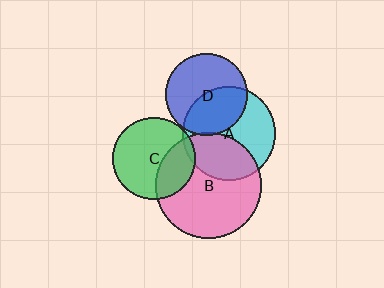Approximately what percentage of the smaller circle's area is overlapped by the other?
Approximately 45%.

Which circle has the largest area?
Circle B (pink).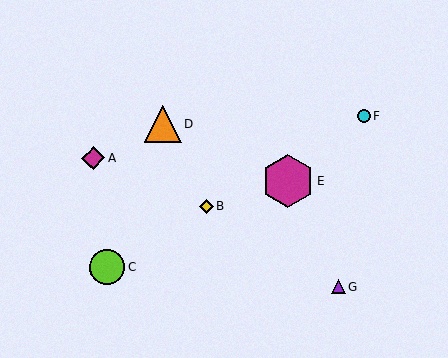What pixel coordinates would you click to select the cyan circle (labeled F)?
Click at (363, 117) to select the cyan circle F.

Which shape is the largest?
The magenta hexagon (labeled E) is the largest.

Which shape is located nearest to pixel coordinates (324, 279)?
The purple triangle (labeled G) at (339, 286) is nearest to that location.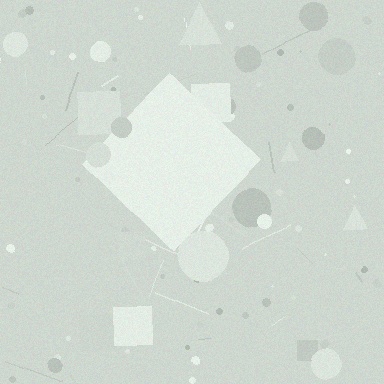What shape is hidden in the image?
A diamond is hidden in the image.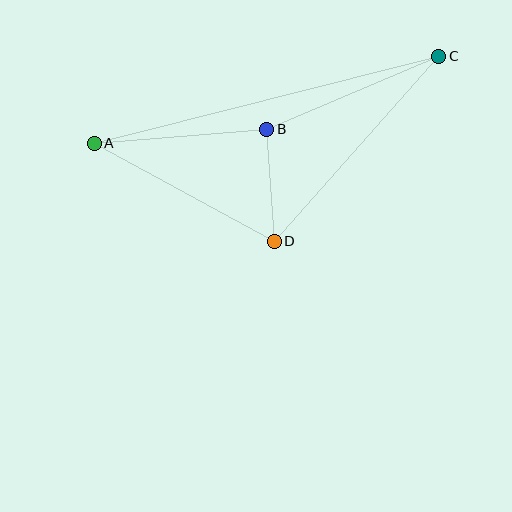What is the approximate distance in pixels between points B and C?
The distance between B and C is approximately 187 pixels.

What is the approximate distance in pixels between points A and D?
The distance between A and D is approximately 205 pixels.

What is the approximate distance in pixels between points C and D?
The distance between C and D is approximately 247 pixels.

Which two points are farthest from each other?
Points A and C are farthest from each other.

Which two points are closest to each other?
Points B and D are closest to each other.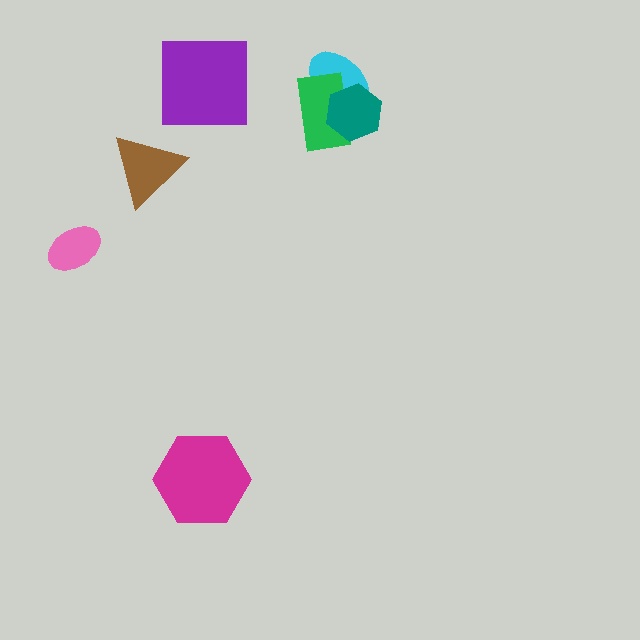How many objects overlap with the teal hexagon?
2 objects overlap with the teal hexagon.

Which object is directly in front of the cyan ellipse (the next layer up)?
The green rectangle is directly in front of the cyan ellipse.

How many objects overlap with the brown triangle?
0 objects overlap with the brown triangle.